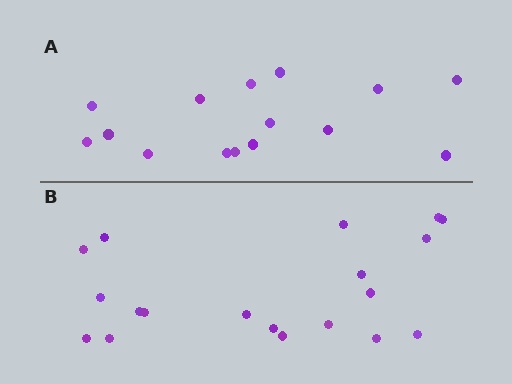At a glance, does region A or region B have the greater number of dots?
Region B (the bottom region) has more dots.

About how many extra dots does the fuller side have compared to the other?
Region B has about 4 more dots than region A.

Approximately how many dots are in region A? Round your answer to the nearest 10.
About 20 dots. (The exact count is 15, which rounds to 20.)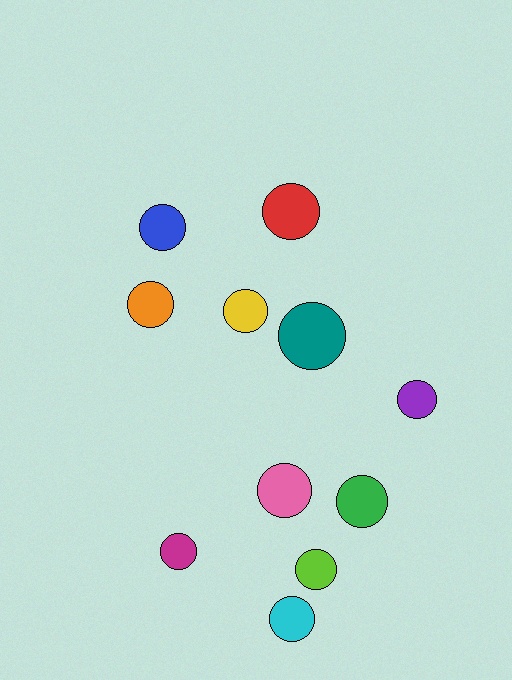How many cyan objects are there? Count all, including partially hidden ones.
There is 1 cyan object.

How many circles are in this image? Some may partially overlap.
There are 11 circles.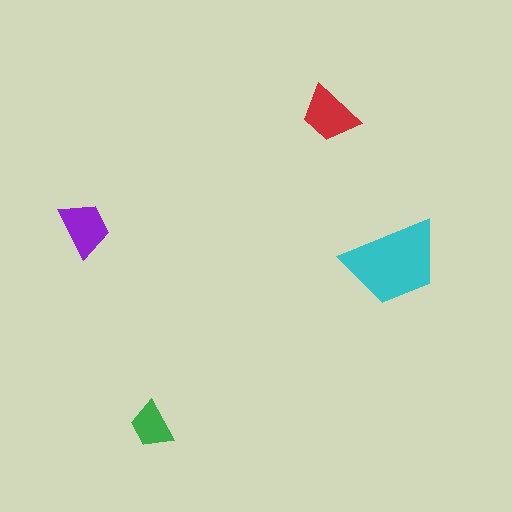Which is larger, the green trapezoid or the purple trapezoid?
The purple one.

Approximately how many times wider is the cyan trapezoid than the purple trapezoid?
About 1.5 times wider.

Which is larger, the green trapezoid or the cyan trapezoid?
The cyan one.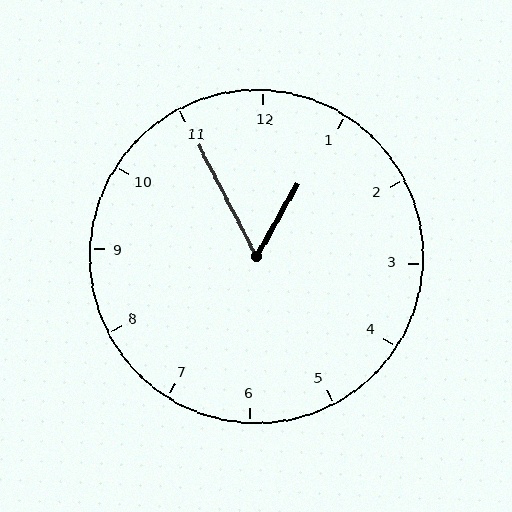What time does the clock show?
12:55.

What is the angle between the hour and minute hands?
Approximately 58 degrees.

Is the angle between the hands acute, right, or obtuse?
It is acute.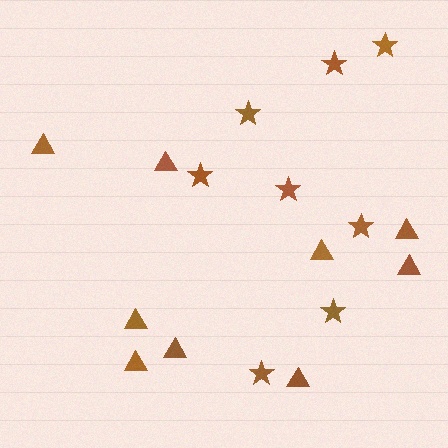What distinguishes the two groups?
There are 2 groups: one group of triangles (9) and one group of stars (8).